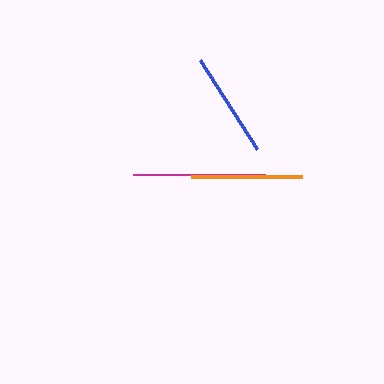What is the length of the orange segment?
The orange segment is approximately 111 pixels long.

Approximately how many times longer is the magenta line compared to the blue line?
The magenta line is approximately 1.3 times the length of the blue line.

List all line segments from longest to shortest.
From longest to shortest: magenta, orange, blue.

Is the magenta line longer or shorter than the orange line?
The magenta line is longer than the orange line.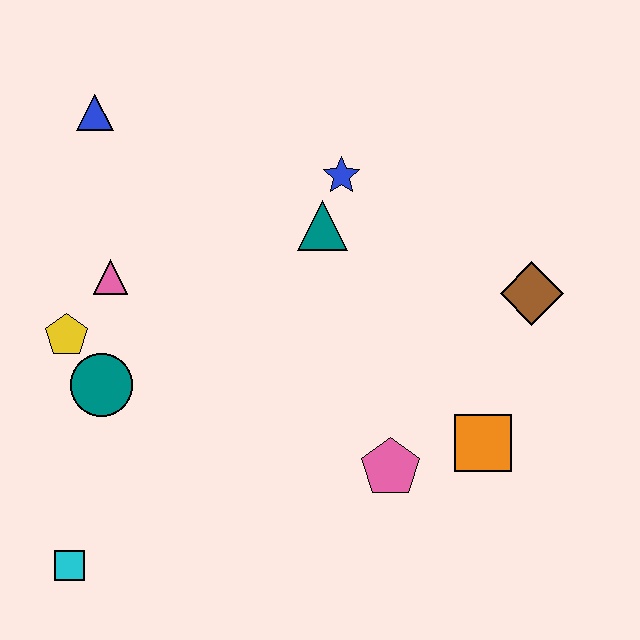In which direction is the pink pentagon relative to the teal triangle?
The pink pentagon is below the teal triangle.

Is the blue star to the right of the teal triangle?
Yes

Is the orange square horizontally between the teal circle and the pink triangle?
No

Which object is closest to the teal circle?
The yellow pentagon is closest to the teal circle.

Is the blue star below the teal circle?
No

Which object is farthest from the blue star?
The cyan square is farthest from the blue star.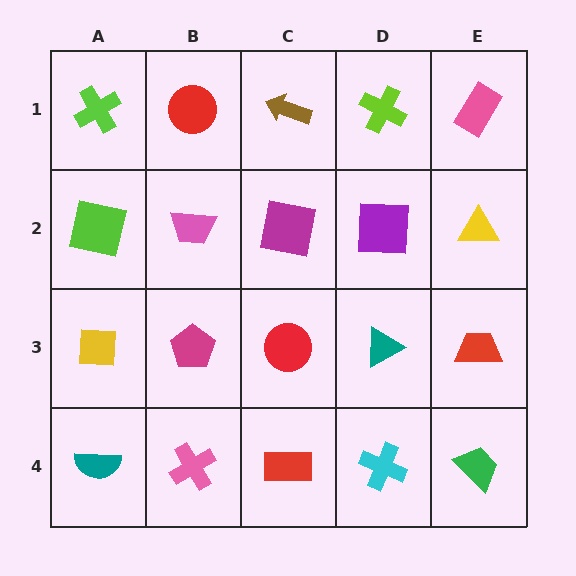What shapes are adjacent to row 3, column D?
A purple square (row 2, column D), a cyan cross (row 4, column D), a red circle (row 3, column C), a red trapezoid (row 3, column E).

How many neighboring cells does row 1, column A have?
2.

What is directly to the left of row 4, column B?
A teal semicircle.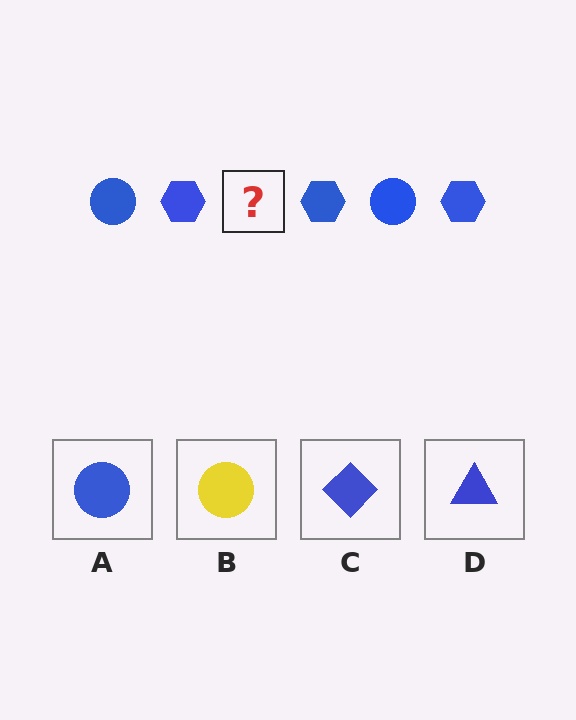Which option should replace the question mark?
Option A.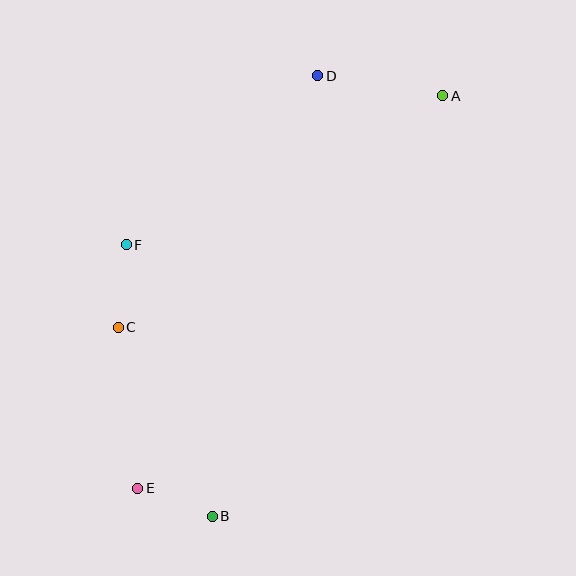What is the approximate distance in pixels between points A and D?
The distance between A and D is approximately 126 pixels.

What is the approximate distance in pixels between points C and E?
The distance between C and E is approximately 162 pixels.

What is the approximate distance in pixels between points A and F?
The distance between A and F is approximately 350 pixels.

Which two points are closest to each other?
Points B and E are closest to each other.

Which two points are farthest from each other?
Points A and E are farthest from each other.